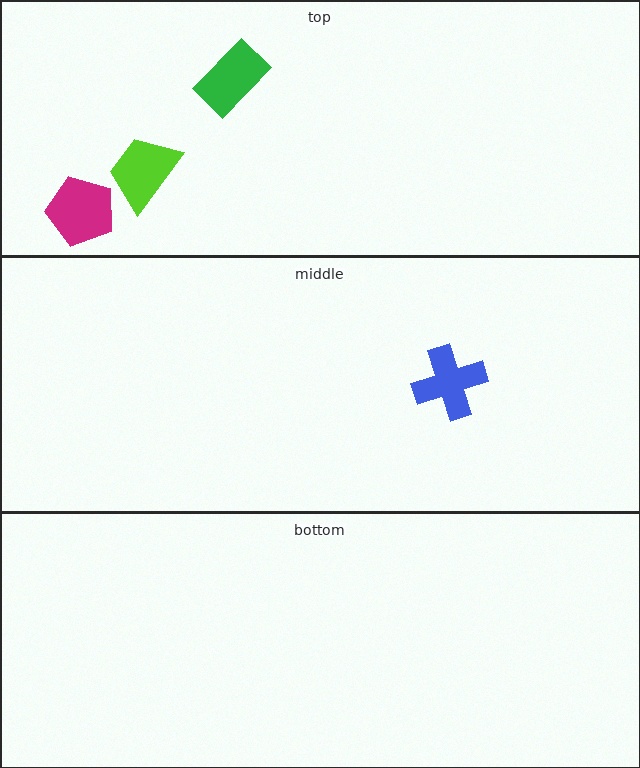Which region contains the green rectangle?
The top region.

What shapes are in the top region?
The magenta pentagon, the lime trapezoid, the green rectangle.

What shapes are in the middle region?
The blue cross.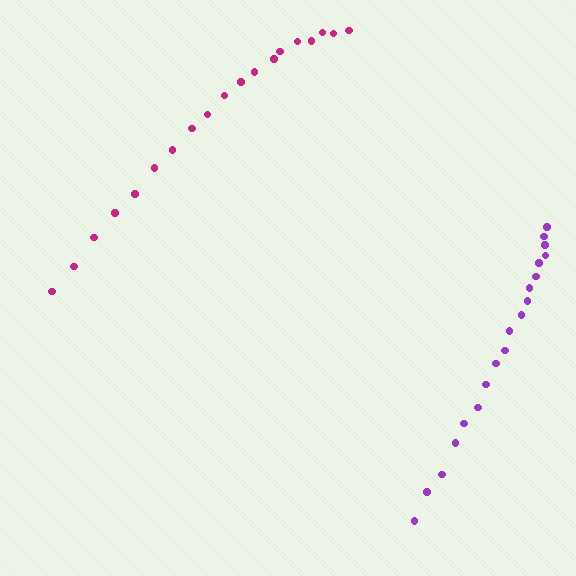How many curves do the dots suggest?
There are 2 distinct paths.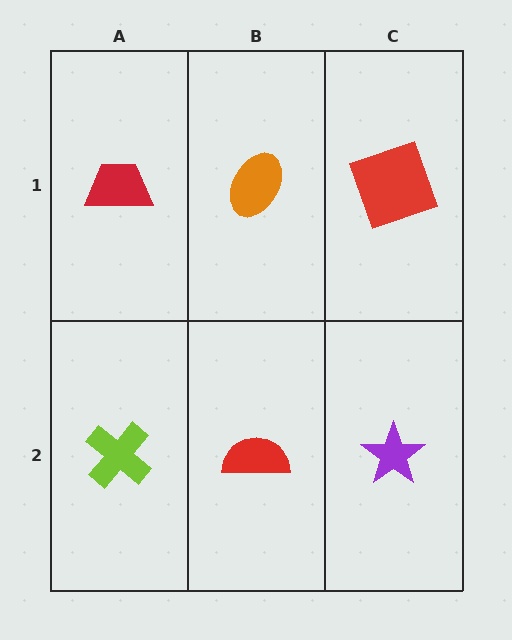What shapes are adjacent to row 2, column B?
An orange ellipse (row 1, column B), a lime cross (row 2, column A), a purple star (row 2, column C).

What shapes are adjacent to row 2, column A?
A red trapezoid (row 1, column A), a red semicircle (row 2, column B).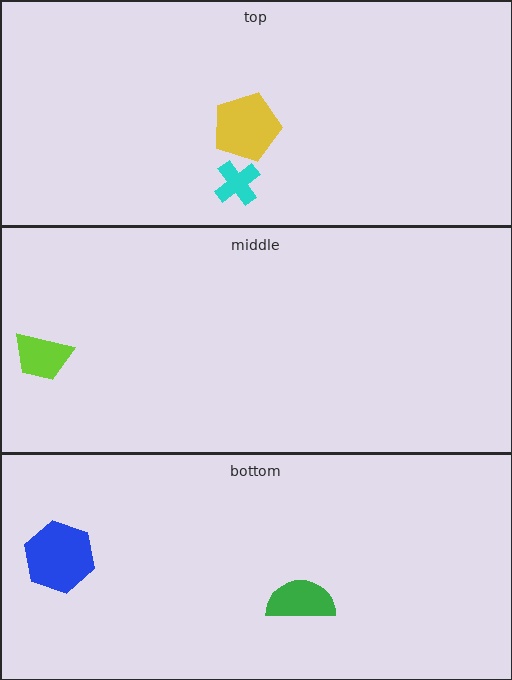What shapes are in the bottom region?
The green semicircle, the blue hexagon.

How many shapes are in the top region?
2.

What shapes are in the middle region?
The lime trapezoid.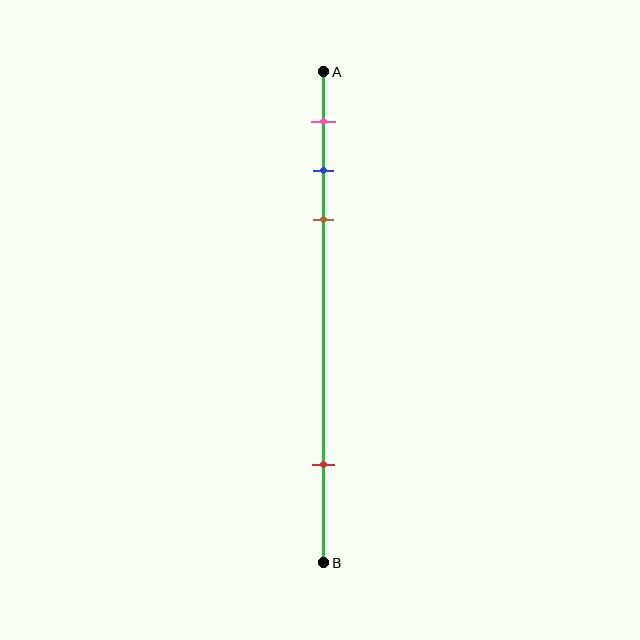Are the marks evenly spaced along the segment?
No, the marks are not evenly spaced.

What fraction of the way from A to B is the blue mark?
The blue mark is approximately 20% (0.2) of the way from A to B.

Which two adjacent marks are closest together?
The blue and brown marks are the closest adjacent pair.